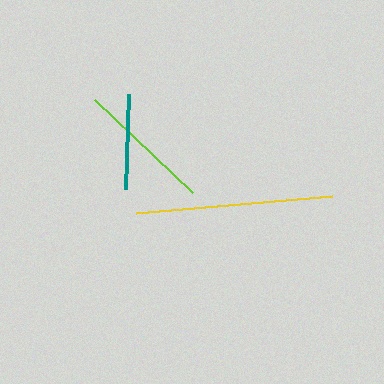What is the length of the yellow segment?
The yellow segment is approximately 197 pixels long.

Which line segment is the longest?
The yellow line is the longest at approximately 197 pixels.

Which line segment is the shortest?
The teal line is the shortest at approximately 95 pixels.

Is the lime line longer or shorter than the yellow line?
The yellow line is longer than the lime line.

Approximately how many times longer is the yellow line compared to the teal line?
The yellow line is approximately 2.1 times the length of the teal line.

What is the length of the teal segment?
The teal segment is approximately 95 pixels long.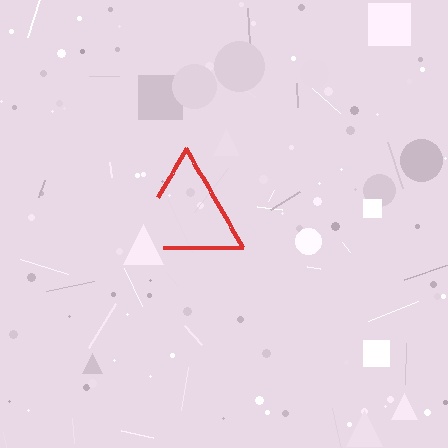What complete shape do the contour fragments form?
The contour fragments form a triangle.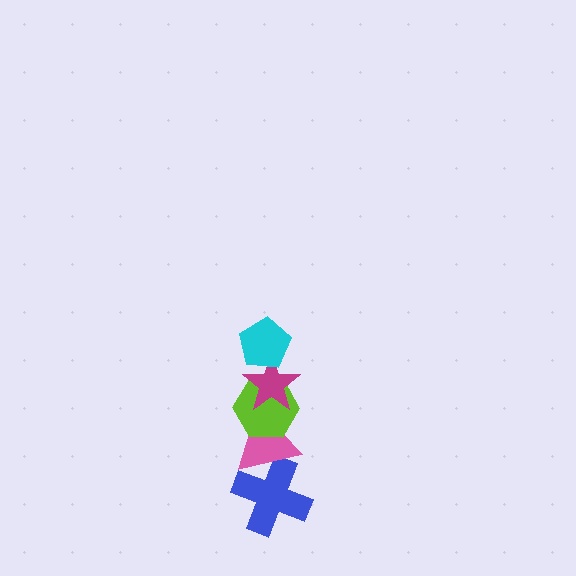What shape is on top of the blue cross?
The pink triangle is on top of the blue cross.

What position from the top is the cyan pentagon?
The cyan pentagon is 1st from the top.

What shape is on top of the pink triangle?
The lime hexagon is on top of the pink triangle.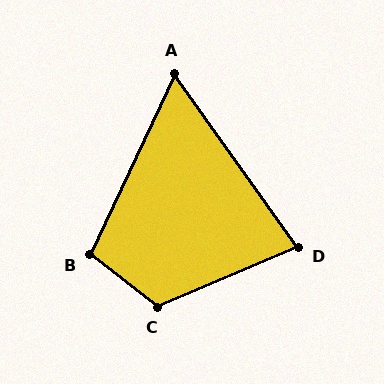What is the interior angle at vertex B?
Approximately 103 degrees (obtuse).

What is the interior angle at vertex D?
Approximately 77 degrees (acute).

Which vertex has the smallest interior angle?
A, at approximately 61 degrees.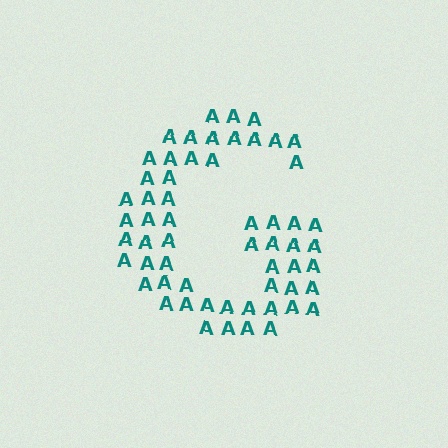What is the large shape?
The large shape is the letter G.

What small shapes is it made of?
It is made of small letter A's.